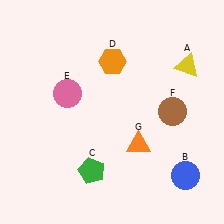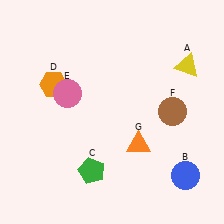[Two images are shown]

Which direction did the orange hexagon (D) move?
The orange hexagon (D) moved left.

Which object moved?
The orange hexagon (D) moved left.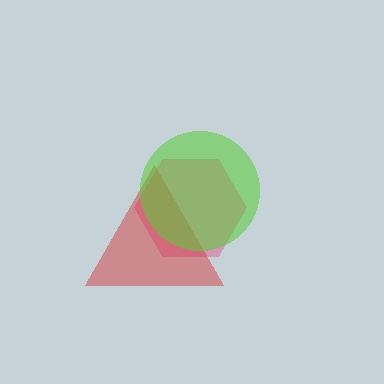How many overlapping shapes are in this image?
There are 3 overlapping shapes in the image.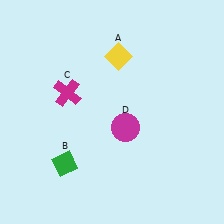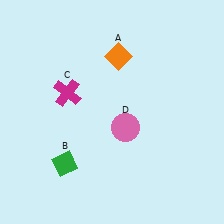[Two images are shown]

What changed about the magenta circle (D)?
In Image 1, D is magenta. In Image 2, it changed to pink.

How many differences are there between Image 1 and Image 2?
There are 2 differences between the two images.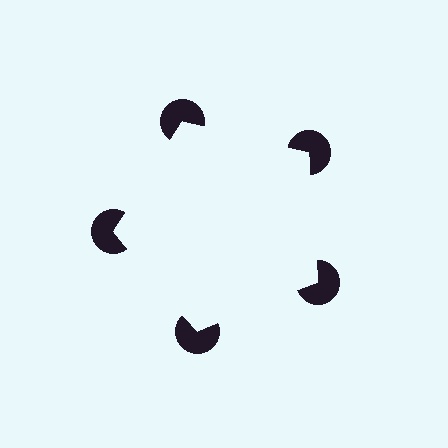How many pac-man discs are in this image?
There are 5 — one at each vertex of the illusory pentagon.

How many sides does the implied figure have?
5 sides.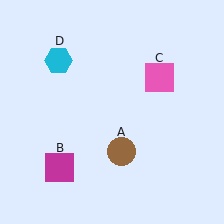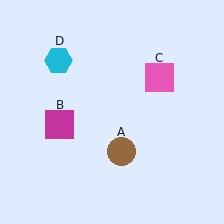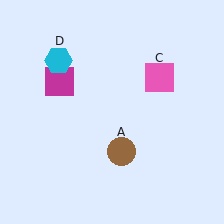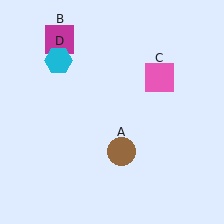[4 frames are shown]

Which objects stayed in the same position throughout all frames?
Brown circle (object A) and pink square (object C) and cyan hexagon (object D) remained stationary.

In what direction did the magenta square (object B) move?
The magenta square (object B) moved up.